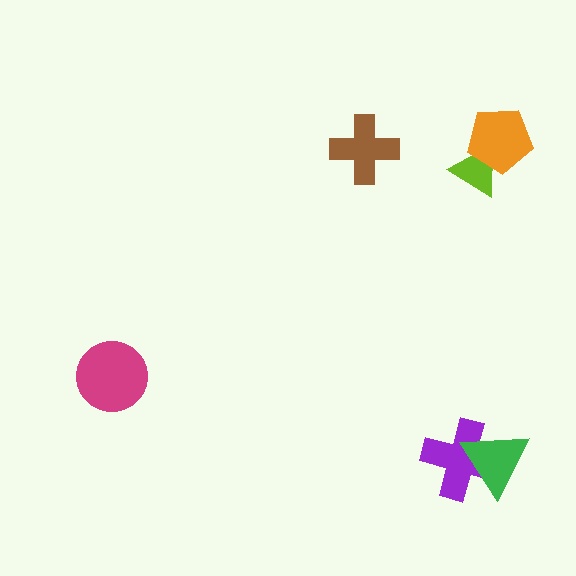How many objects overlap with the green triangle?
1 object overlaps with the green triangle.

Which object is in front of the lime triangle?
The orange pentagon is in front of the lime triangle.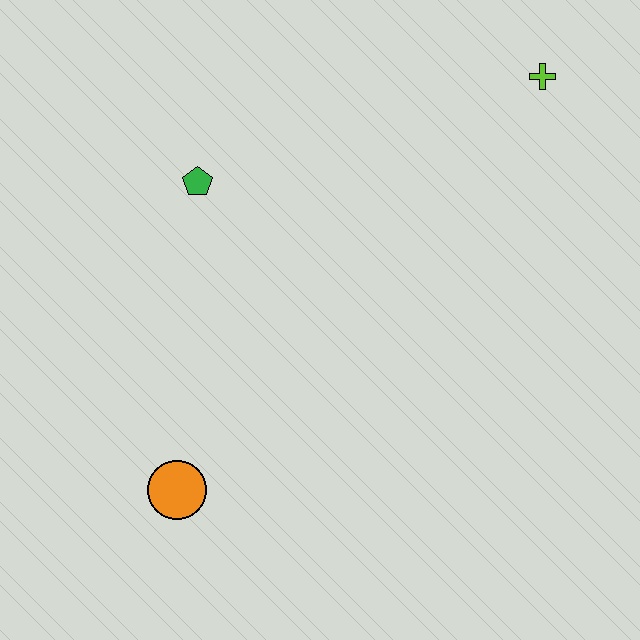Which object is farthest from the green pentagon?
The lime cross is farthest from the green pentagon.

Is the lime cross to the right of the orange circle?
Yes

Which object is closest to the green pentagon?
The orange circle is closest to the green pentagon.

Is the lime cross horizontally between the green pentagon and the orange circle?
No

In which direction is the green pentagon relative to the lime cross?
The green pentagon is to the left of the lime cross.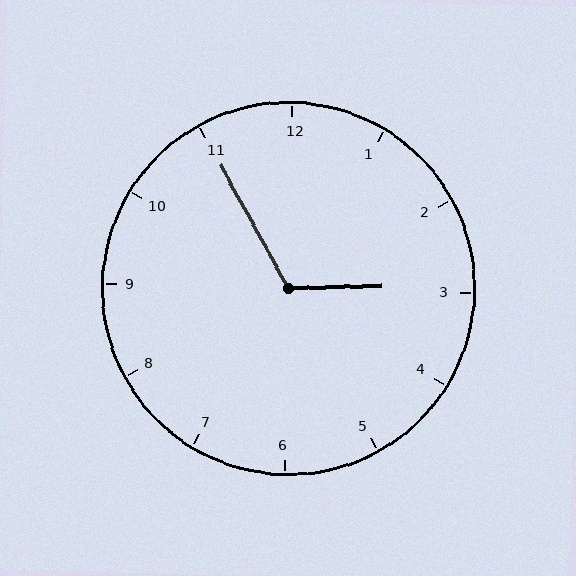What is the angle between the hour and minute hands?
Approximately 118 degrees.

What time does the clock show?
2:55.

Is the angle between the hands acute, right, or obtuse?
It is obtuse.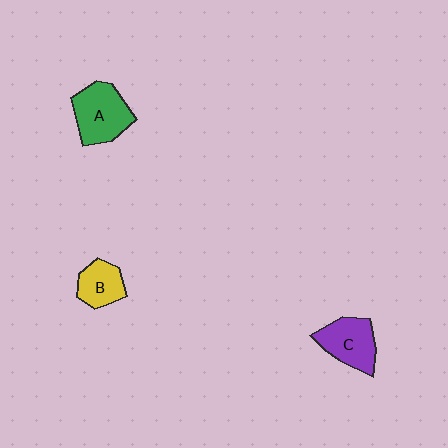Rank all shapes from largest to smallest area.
From largest to smallest: A (green), C (purple), B (yellow).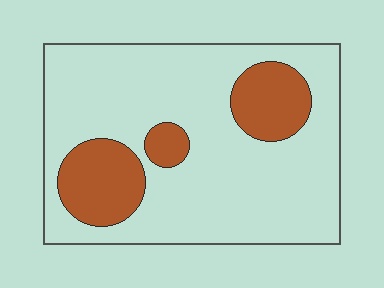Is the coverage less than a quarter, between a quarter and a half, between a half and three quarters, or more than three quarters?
Less than a quarter.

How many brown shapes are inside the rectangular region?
3.